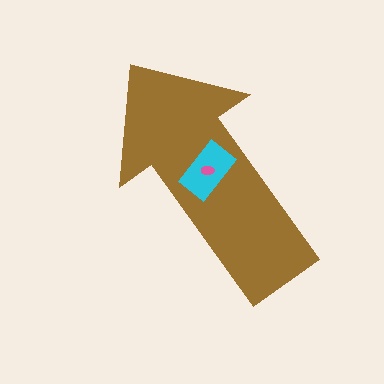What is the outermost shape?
The brown arrow.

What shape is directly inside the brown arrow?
The cyan rectangle.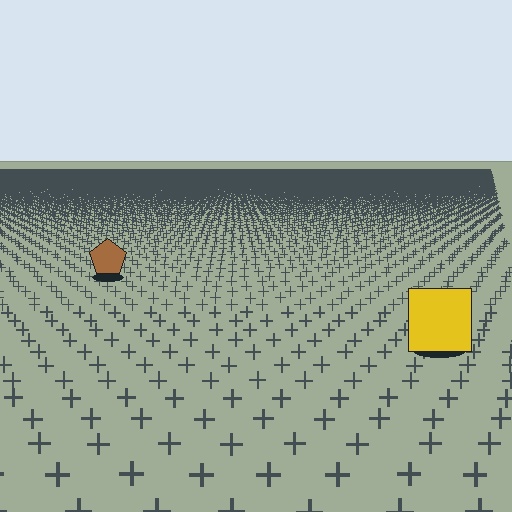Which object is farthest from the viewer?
The brown pentagon is farthest from the viewer. It appears smaller and the ground texture around it is denser.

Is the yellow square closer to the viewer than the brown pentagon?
Yes. The yellow square is closer — you can tell from the texture gradient: the ground texture is coarser near it.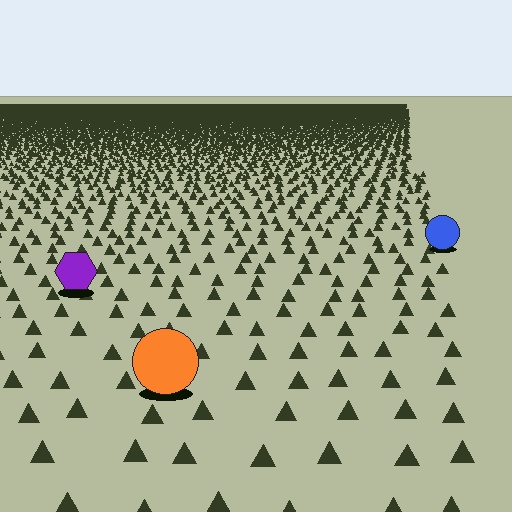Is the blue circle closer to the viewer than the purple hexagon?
No. The purple hexagon is closer — you can tell from the texture gradient: the ground texture is coarser near it.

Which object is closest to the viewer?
The orange circle is closest. The texture marks near it are larger and more spread out.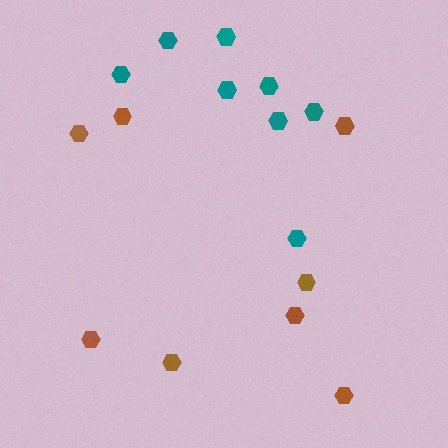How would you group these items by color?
There are 2 groups: one group of brown hexagons (8) and one group of teal hexagons (8).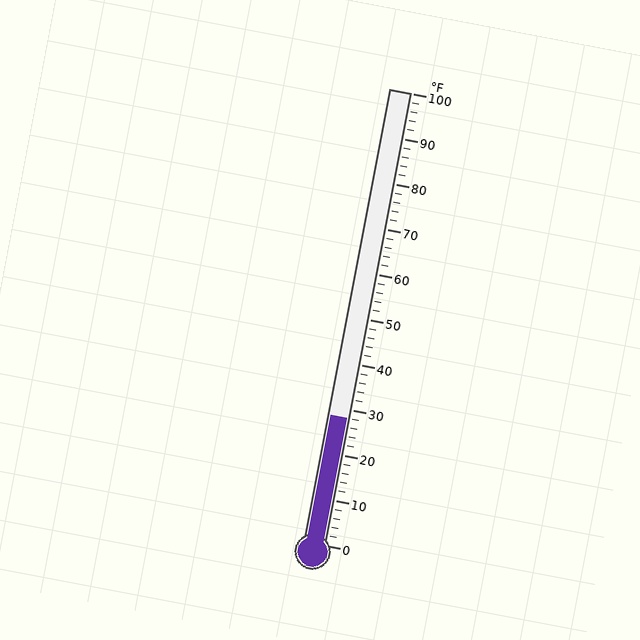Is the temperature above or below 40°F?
The temperature is below 40°F.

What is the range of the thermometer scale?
The thermometer scale ranges from 0°F to 100°F.